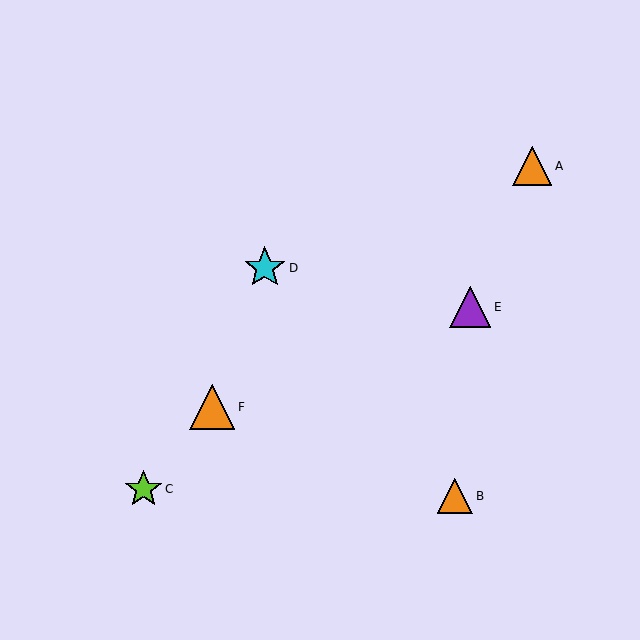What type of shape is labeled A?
Shape A is an orange triangle.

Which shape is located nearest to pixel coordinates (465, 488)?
The orange triangle (labeled B) at (455, 496) is nearest to that location.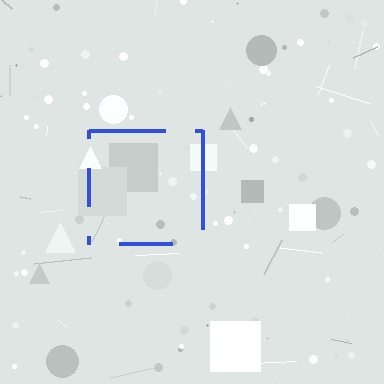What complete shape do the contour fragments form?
The contour fragments form a square.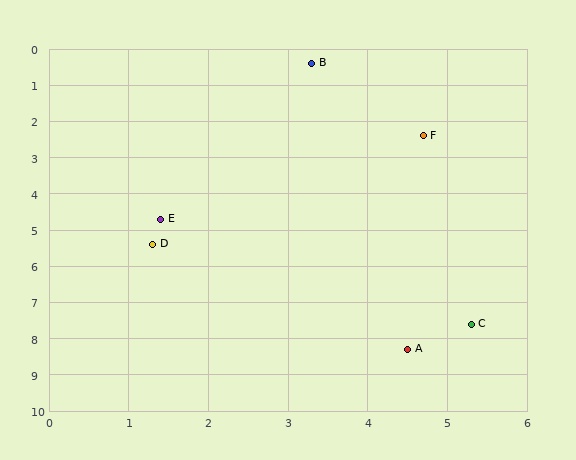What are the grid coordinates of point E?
Point E is at approximately (1.4, 4.7).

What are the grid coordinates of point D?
Point D is at approximately (1.3, 5.4).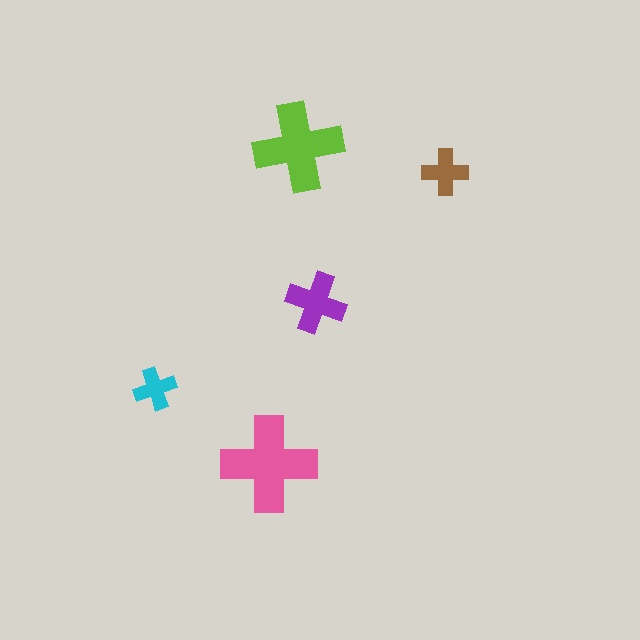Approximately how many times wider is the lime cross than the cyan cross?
About 2 times wider.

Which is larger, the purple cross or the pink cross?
The pink one.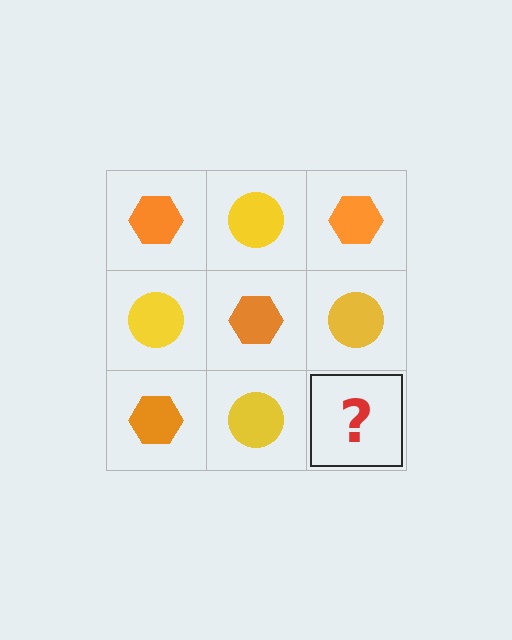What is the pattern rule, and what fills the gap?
The rule is that it alternates orange hexagon and yellow circle in a checkerboard pattern. The gap should be filled with an orange hexagon.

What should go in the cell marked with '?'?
The missing cell should contain an orange hexagon.